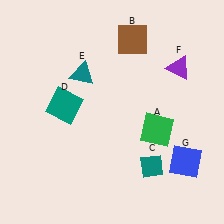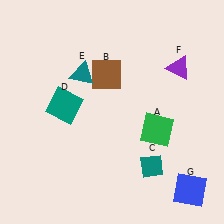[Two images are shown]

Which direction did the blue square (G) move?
The blue square (G) moved down.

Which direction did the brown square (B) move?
The brown square (B) moved down.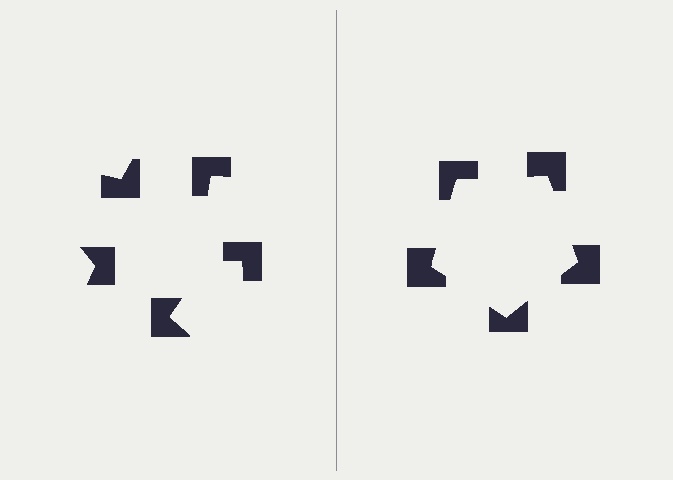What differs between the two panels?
The notched squares are positioned identically on both sides; only the wedge orientations differ. On the right they align to a pentagon; on the left they are misaligned.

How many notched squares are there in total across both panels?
10 — 5 on each side.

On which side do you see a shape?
An illusory pentagon appears on the right side. On the left side the wedge cuts are rotated, so no coherent shape forms.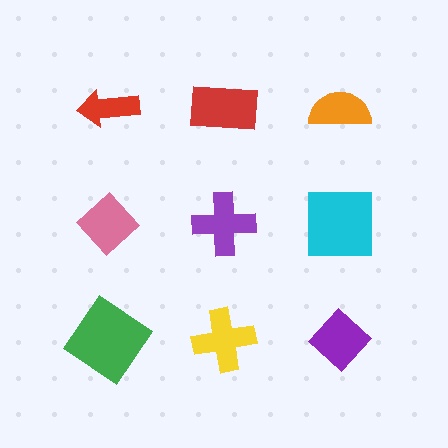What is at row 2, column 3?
A cyan square.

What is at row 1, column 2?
A red rectangle.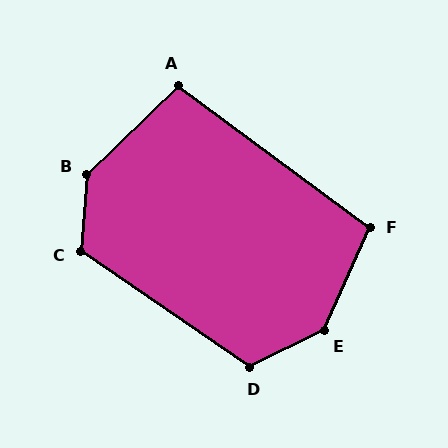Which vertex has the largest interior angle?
E, at approximately 141 degrees.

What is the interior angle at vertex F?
Approximately 102 degrees (obtuse).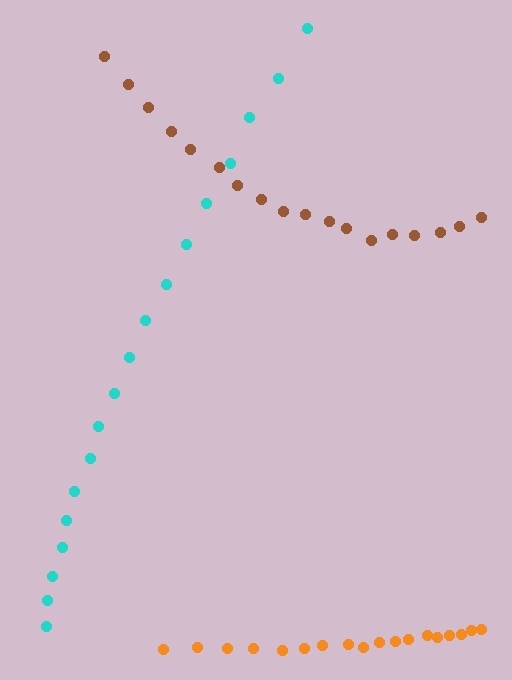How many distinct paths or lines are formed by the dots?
There are 3 distinct paths.